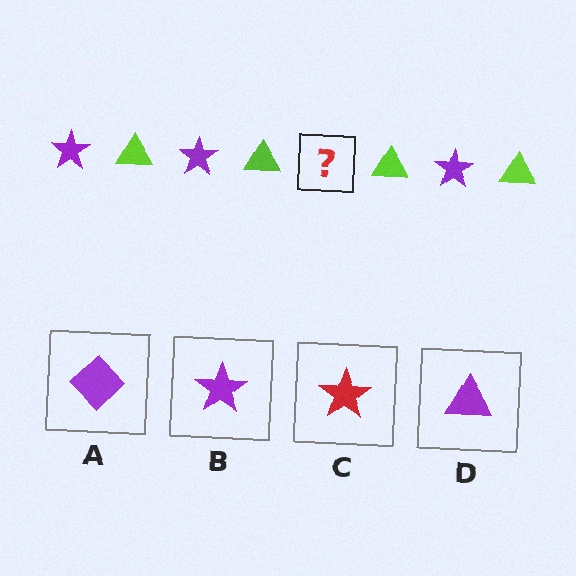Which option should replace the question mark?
Option B.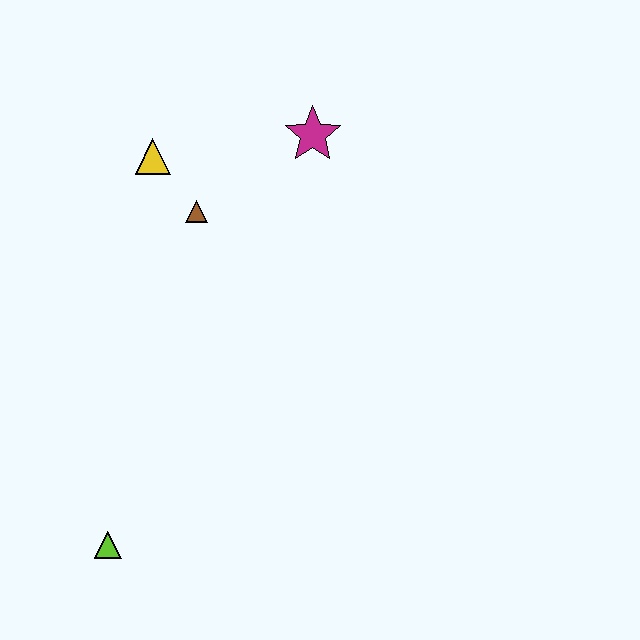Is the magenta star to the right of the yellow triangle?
Yes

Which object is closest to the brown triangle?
The yellow triangle is closest to the brown triangle.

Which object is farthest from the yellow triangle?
The lime triangle is farthest from the yellow triangle.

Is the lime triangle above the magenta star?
No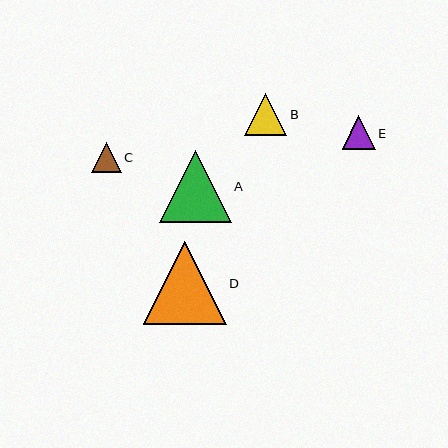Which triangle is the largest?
Triangle D is the largest with a size of approximately 83 pixels.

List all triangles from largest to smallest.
From largest to smallest: D, A, B, E, C.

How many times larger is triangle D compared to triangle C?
Triangle D is approximately 2.8 times the size of triangle C.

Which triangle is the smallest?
Triangle C is the smallest with a size of approximately 30 pixels.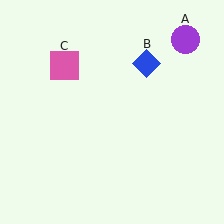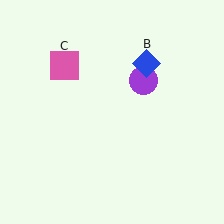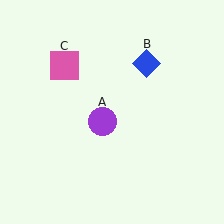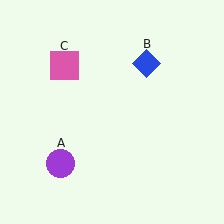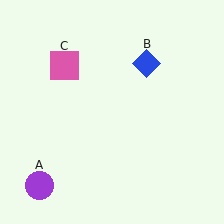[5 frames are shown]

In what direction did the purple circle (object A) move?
The purple circle (object A) moved down and to the left.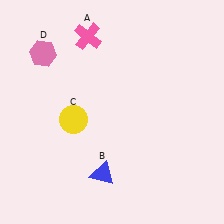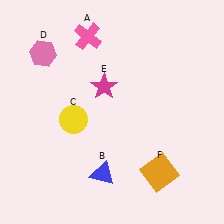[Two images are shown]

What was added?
A magenta star (E), an orange square (F) were added in Image 2.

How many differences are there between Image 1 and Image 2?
There are 2 differences between the two images.